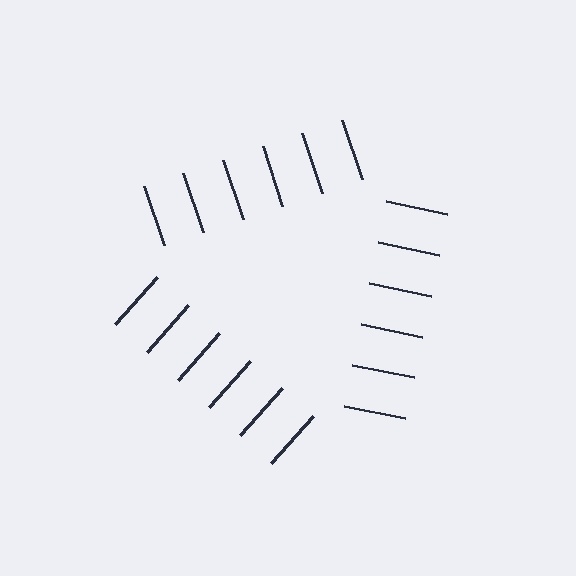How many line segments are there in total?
18 — 6 along each of the 3 edges.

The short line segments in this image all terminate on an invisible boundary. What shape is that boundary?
An illusory triangle — the line segments terminate on its edges but no continuous stroke is drawn.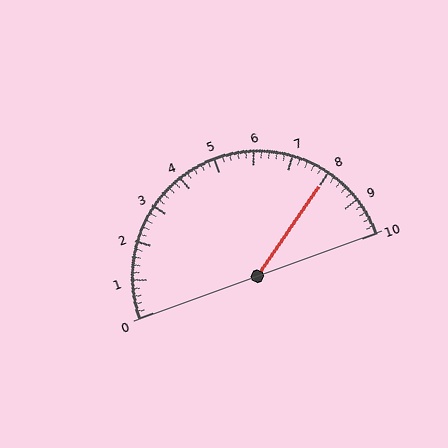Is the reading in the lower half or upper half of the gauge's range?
The reading is in the upper half of the range (0 to 10).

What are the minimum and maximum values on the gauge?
The gauge ranges from 0 to 10.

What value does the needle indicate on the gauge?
The needle indicates approximately 8.0.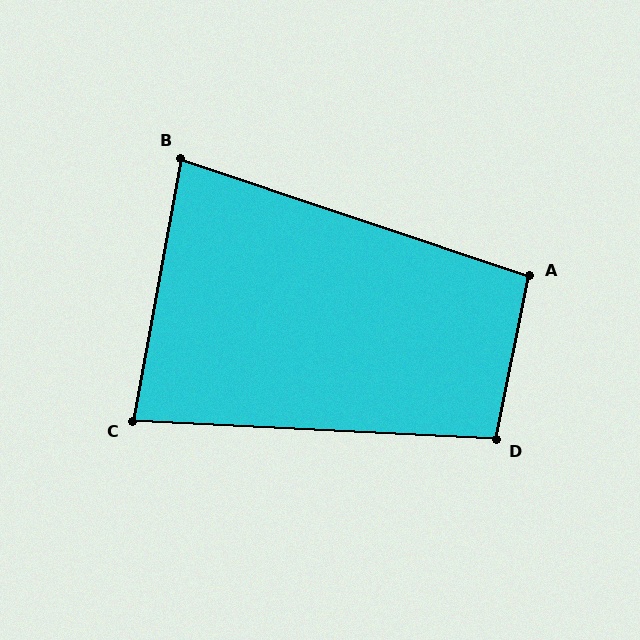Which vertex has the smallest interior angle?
B, at approximately 82 degrees.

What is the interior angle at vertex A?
Approximately 98 degrees (obtuse).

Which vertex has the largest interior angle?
D, at approximately 98 degrees.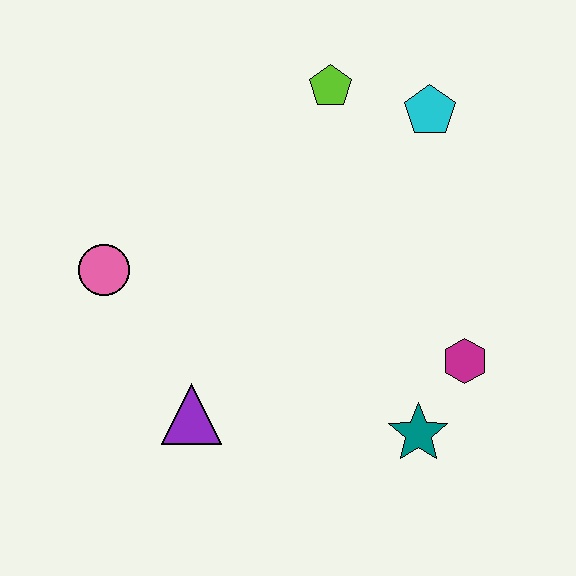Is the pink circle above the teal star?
Yes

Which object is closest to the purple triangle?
The pink circle is closest to the purple triangle.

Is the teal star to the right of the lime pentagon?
Yes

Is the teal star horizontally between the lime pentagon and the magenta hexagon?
Yes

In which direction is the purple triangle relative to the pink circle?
The purple triangle is below the pink circle.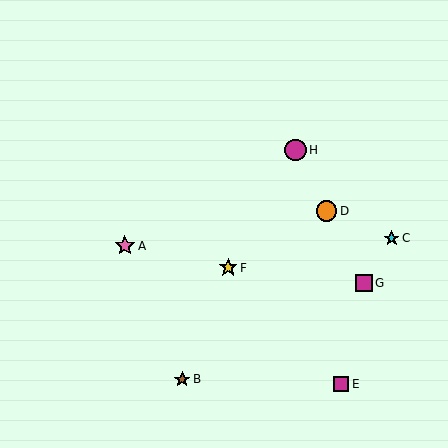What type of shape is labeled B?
Shape B is a brown star.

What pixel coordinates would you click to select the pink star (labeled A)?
Click at (125, 246) to select the pink star A.